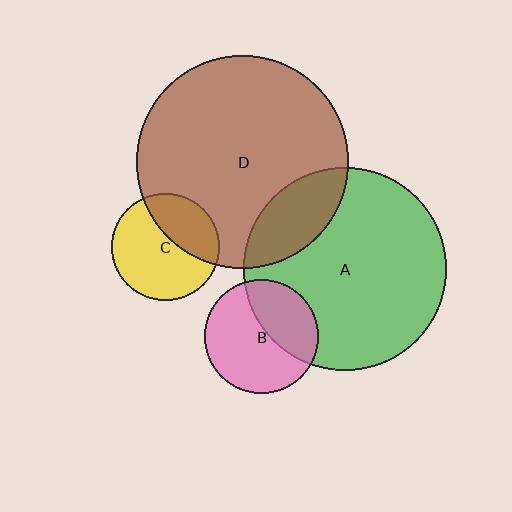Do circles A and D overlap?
Yes.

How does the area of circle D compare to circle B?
Approximately 3.5 times.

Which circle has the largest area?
Circle D (brown).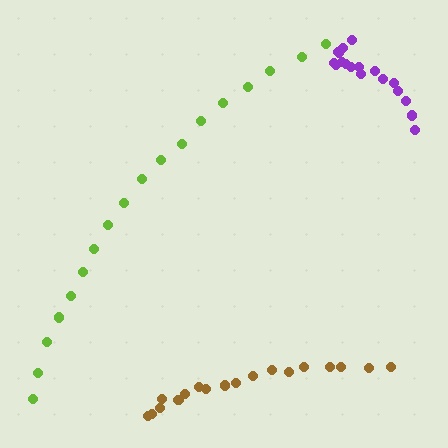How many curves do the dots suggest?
There are 3 distinct paths.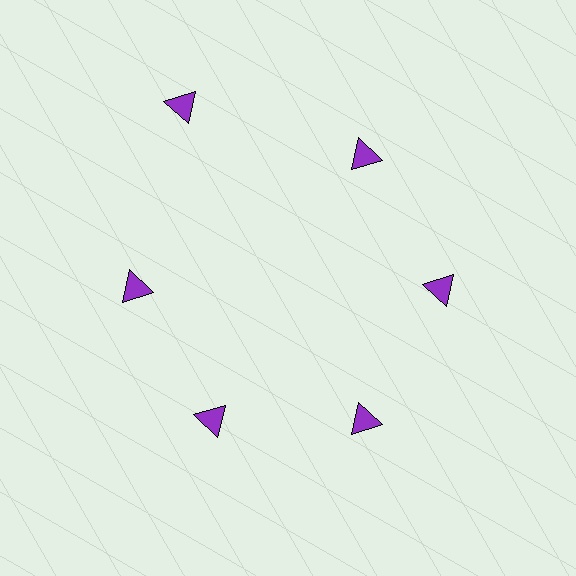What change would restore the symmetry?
The symmetry would be restored by moving it inward, back onto the ring so that all 6 triangles sit at equal angles and equal distance from the center.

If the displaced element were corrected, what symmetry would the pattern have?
It would have 6-fold rotational symmetry — the pattern would map onto itself every 60 degrees.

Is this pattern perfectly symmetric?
No. The 6 purple triangles are arranged in a ring, but one element near the 11 o'clock position is pushed outward from the center, breaking the 6-fold rotational symmetry.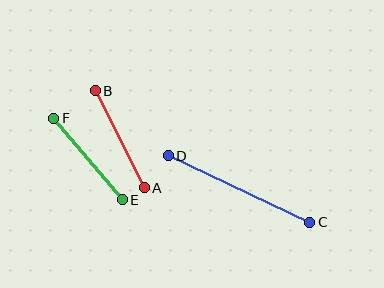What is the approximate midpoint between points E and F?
The midpoint is at approximately (88, 159) pixels.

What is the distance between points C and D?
The distance is approximately 157 pixels.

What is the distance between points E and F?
The distance is approximately 107 pixels.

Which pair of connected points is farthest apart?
Points C and D are farthest apart.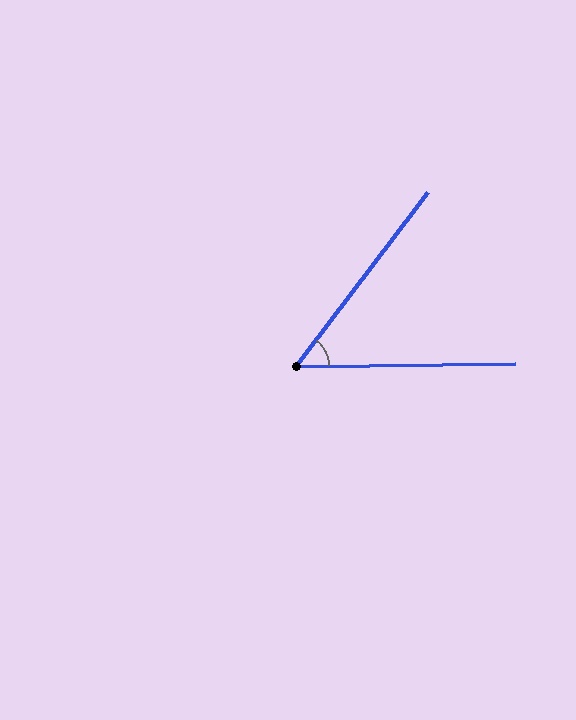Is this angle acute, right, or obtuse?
It is acute.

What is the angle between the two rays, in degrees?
Approximately 52 degrees.